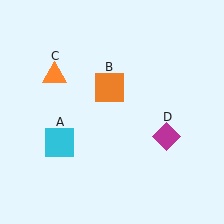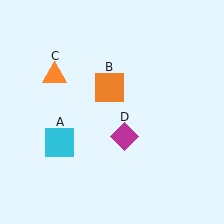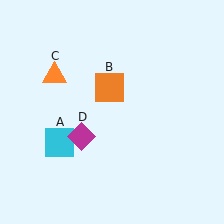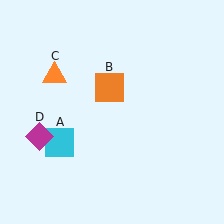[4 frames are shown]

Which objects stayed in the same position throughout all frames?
Cyan square (object A) and orange square (object B) and orange triangle (object C) remained stationary.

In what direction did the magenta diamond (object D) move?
The magenta diamond (object D) moved left.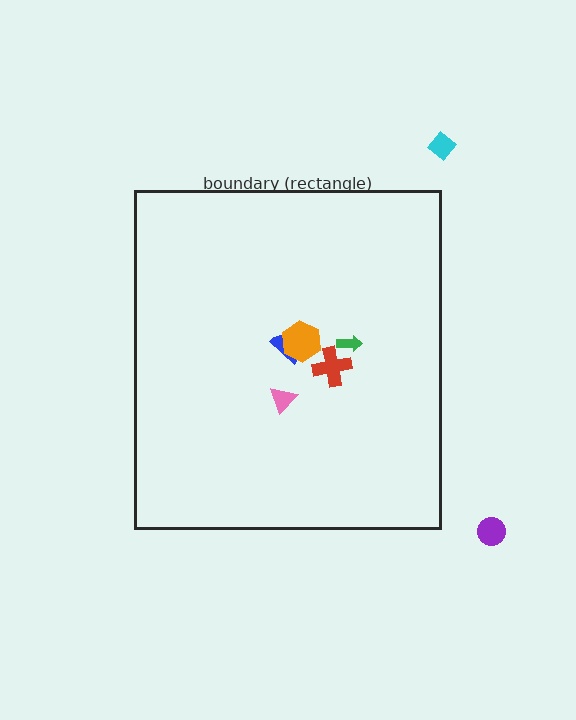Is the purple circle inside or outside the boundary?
Outside.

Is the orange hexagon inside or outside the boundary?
Inside.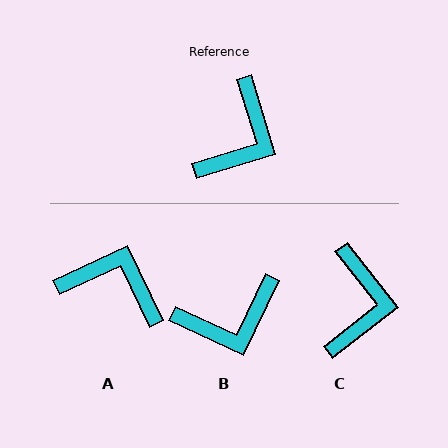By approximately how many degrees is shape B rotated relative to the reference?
Approximately 42 degrees clockwise.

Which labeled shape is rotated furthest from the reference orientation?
A, about 98 degrees away.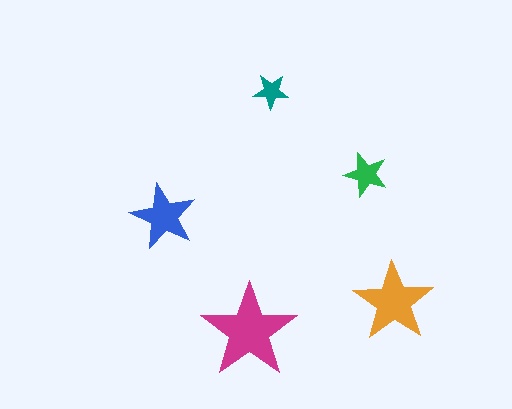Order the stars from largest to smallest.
the magenta one, the orange one, the blue one, the green one, the teal one.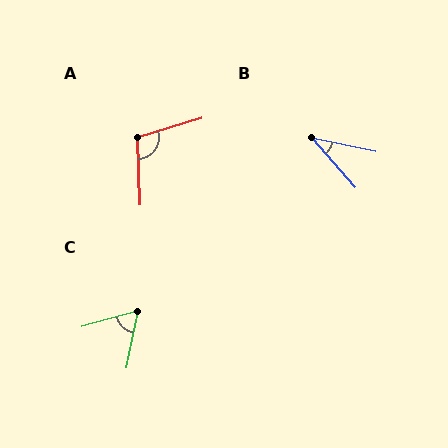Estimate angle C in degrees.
Approximately 63 degrees.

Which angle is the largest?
A, at approximately 104 degrees.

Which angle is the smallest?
B, at approximately 37 degrees.